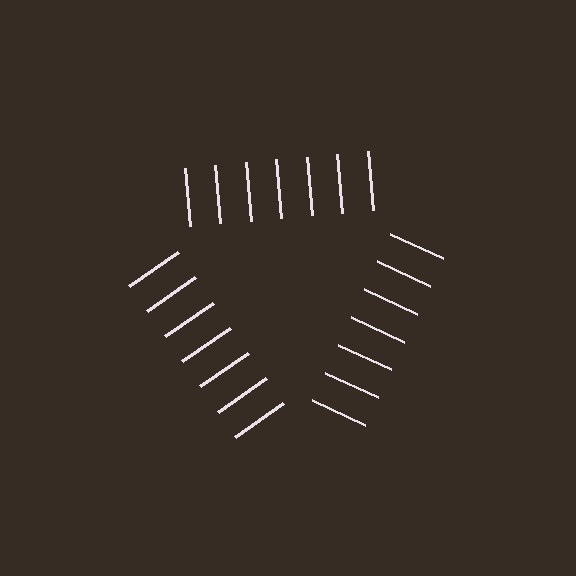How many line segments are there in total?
21 — 7 along each of the 3 edges.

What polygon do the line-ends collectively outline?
An illusory triangle — the line segments terminate on its edges but no continuous stroke is drawn.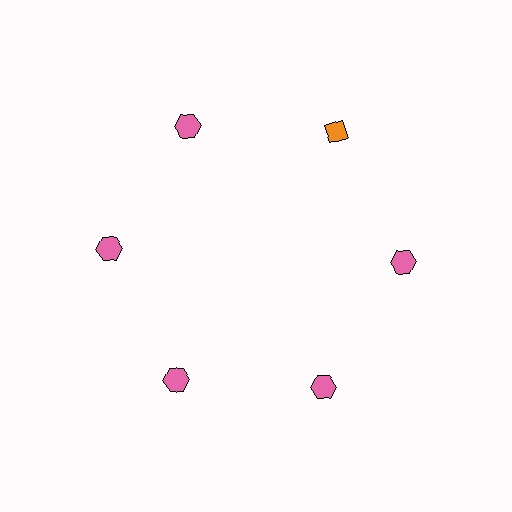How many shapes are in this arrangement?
There are 6 shapes arranged in a ring pattern.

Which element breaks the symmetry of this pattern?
The orange diamond at roughly the 1 o'clock position breaks the symmetry. All other shapes are pink hexagons.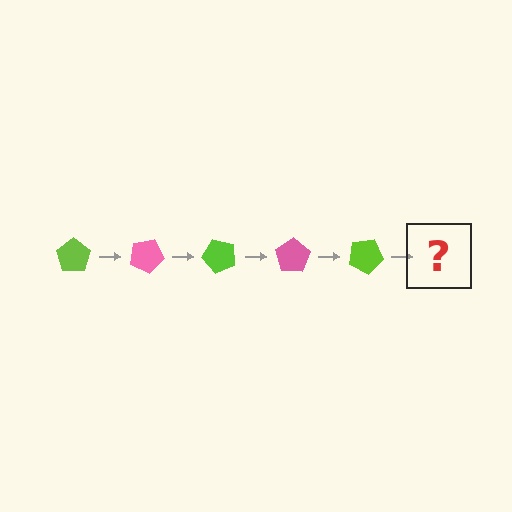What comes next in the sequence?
The next element should be a pink pentagon, rotated 125 degrees from the start.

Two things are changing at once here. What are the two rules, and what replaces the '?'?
The two rules are that it rotates 25 degrees each step and the color cycles through lime and pink. The '?' should be a pink pentagon, rotated 125 degrees from the start.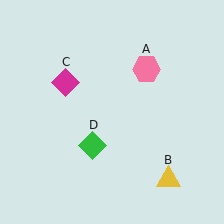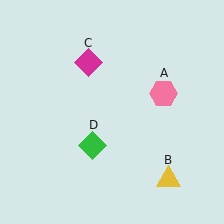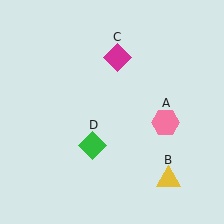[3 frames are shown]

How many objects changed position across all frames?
2 objects changed position: pink hexagon (object A), magenta diamond (object C).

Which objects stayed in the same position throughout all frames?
Yellow triangle (object B) and green diamond (object D) remained stationary.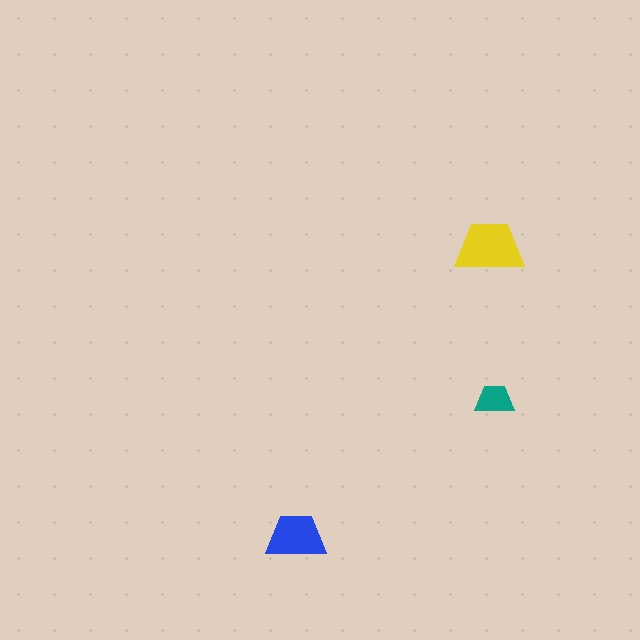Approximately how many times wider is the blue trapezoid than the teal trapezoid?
About 1.5 times wider.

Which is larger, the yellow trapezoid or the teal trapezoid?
The yellow one.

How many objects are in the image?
There are 3 objects in the image.